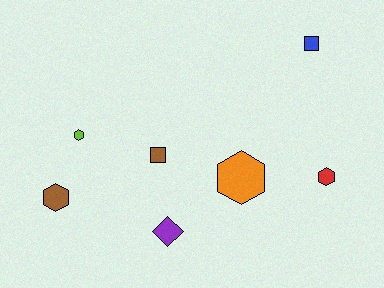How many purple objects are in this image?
There is 1 purple object.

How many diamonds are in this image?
There is 1 diamond.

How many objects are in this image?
There are 7 objects.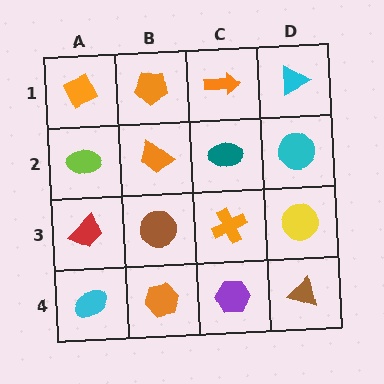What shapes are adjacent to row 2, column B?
An orange pentagon (row 1, column B), a brown circle (row 3, column B), a lime ellipse (row 2, column A), a teal ellipse (row 2, column C).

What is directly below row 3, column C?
A purple hexagon.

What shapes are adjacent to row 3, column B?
An orange trapezoid (row 2, column B), an orange hexagon (row 4, column B), a red trapezoid (row 3, column A), an orange cross (row 3, column C).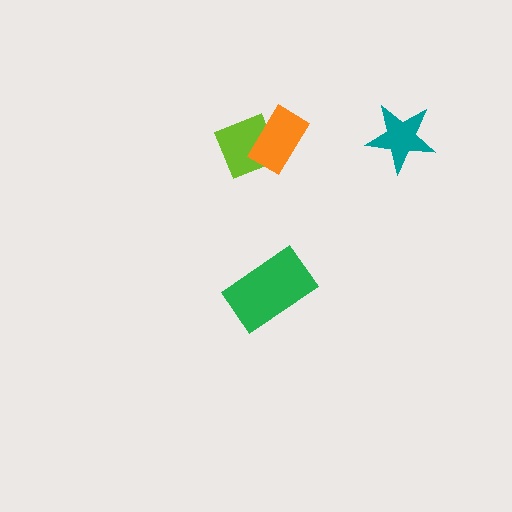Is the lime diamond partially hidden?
Yes, it is partially covered by another shape.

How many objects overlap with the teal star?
0 objects overlap with the teal star.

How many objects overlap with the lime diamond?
1 object overlaps with the lime diamond.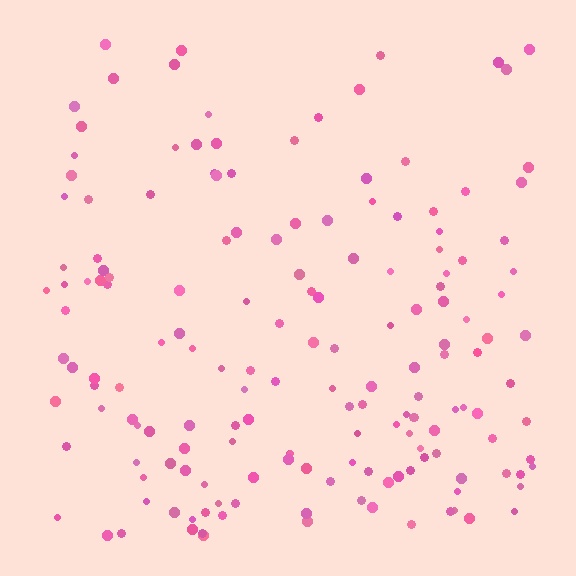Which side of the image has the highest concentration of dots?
The bottom.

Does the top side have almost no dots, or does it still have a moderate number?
Still a moderate number, just noticeably fewer than the bottom.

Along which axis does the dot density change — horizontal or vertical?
Vertical.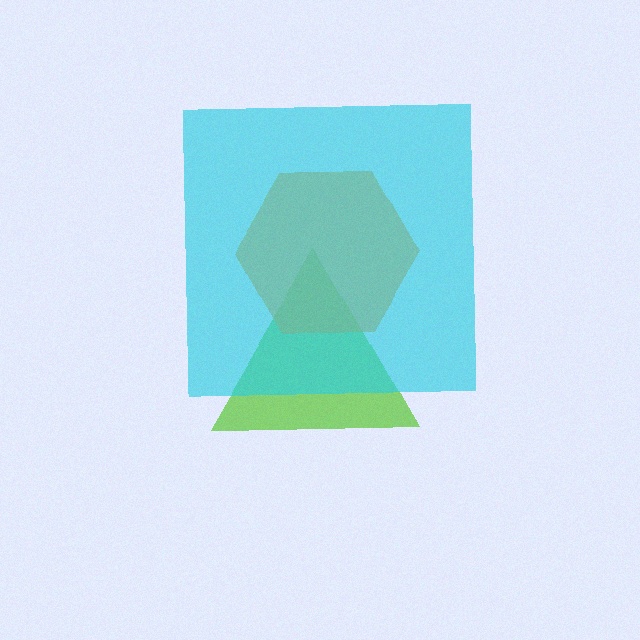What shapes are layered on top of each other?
The layered shapes are: a lime triangle, an orange hexagon, a cyan square.